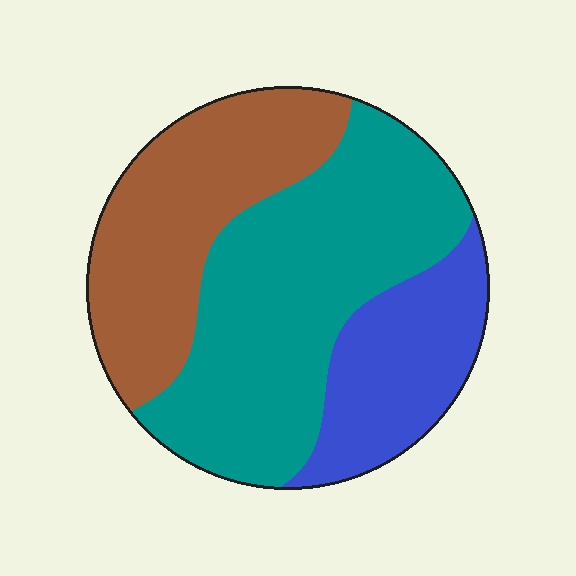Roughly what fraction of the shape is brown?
Brown takes up between a sixth and a third of the shape.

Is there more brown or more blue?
Brown.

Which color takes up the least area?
Blue, at roughly 20%.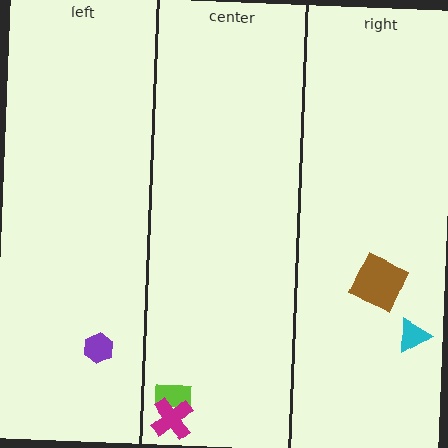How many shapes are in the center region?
2.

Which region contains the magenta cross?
The center region.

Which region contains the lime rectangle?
The center region.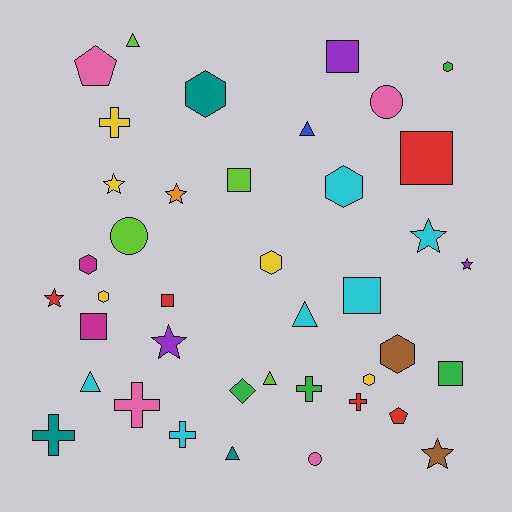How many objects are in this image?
There are 40 objects.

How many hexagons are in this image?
There are 8 hexagons.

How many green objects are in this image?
There are 4 green objects.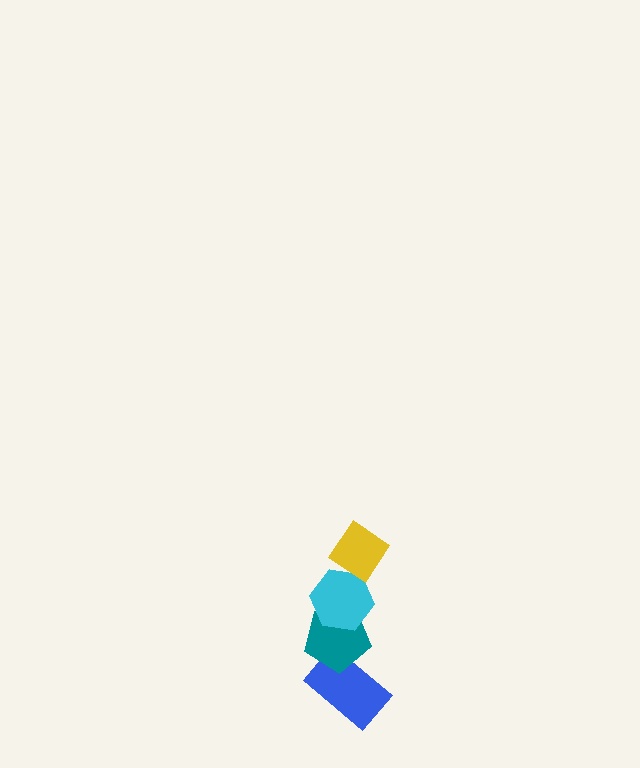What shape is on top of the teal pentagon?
The cyan hexagon is on top of the teal pentagon.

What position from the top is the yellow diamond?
The yellow diamond is 1st from the top.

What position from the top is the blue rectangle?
The blue rectangle is 4th from the top.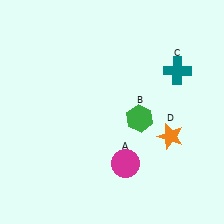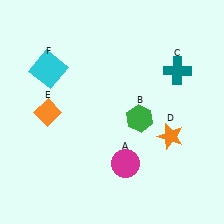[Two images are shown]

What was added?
An orange diamond (E), a cyan square (F) were added in Image 2.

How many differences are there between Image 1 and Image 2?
There are 2 differences between the two images.